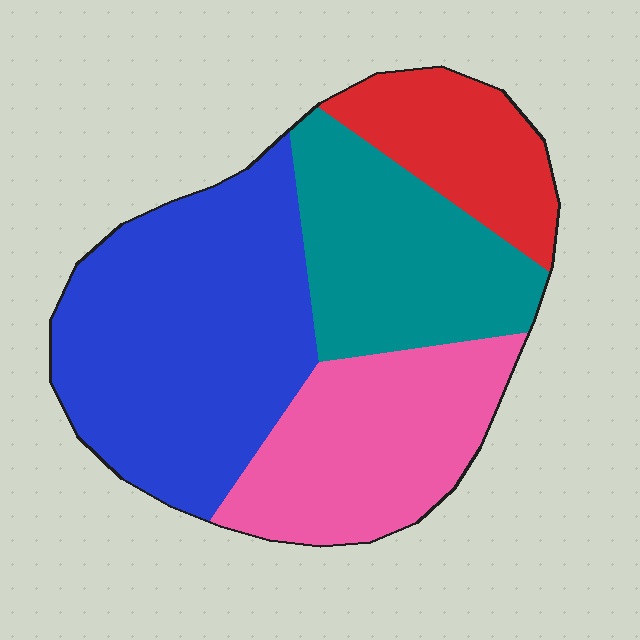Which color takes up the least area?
Red, at roughly 15%.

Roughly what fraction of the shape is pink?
Pink covers 24% of the shape.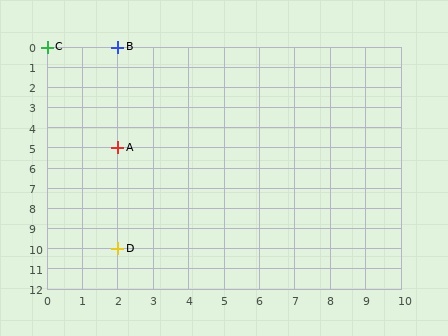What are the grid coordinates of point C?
Point C is at grid coordinates (0, 0).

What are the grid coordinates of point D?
Point D is at grid coordinates (2, 10).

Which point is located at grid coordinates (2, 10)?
Point D is at (2, 10).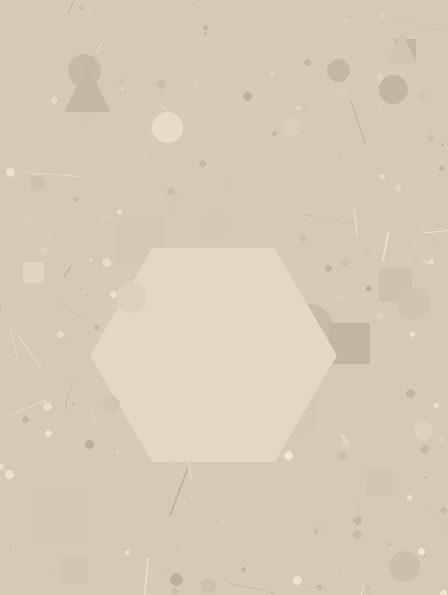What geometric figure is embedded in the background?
A hexagon is embedded in the background.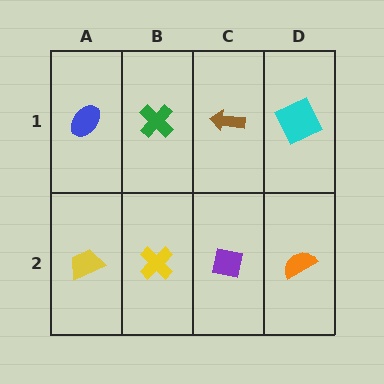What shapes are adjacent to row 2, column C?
A brown arrow (row 1, column C), a yellow cross (row 2, column B), an orange semicircle (row 2, column D).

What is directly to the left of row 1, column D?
A brown arrow.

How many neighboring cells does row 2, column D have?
2.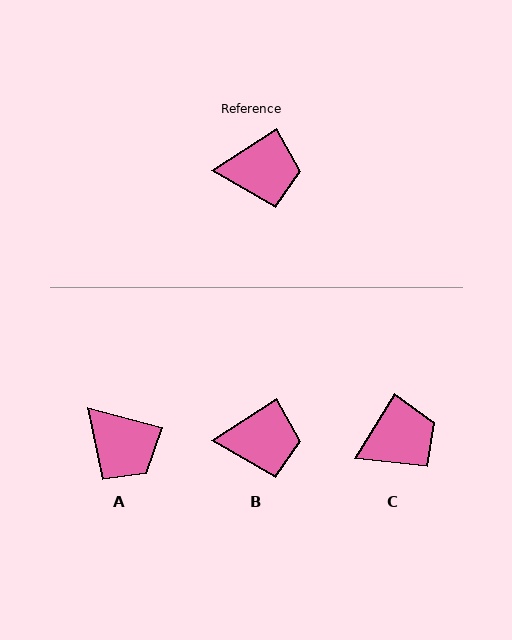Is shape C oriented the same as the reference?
No, it is off by about 24 degrees.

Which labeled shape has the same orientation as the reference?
B.